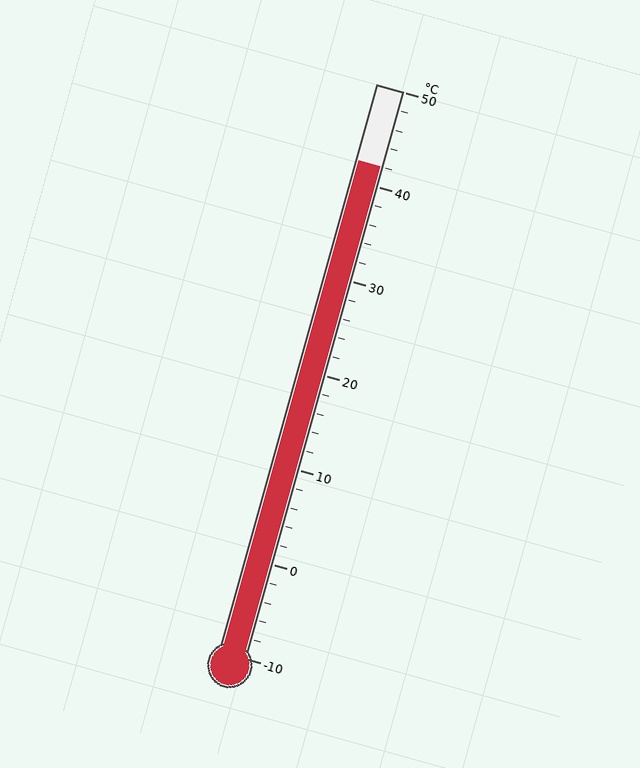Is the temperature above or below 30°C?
The temperature is above 30°C.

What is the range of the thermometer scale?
The thermometer scale ranges from -10°C to 50°C.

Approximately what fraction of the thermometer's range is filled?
The thermometer is filled to approximately 85% of its range.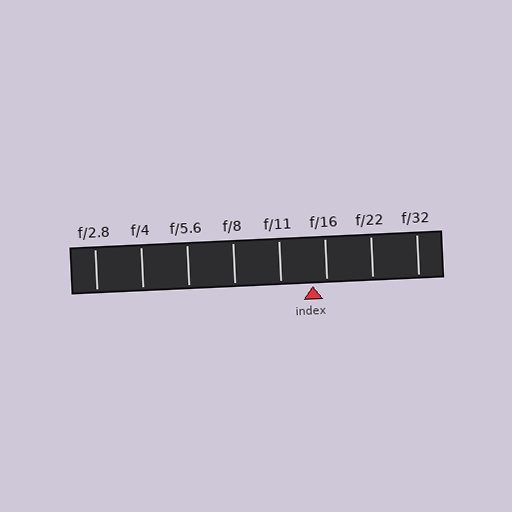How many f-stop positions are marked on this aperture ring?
There are 8 f-stop positions marked.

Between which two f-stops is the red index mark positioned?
The index mark is between f/11 and f/16.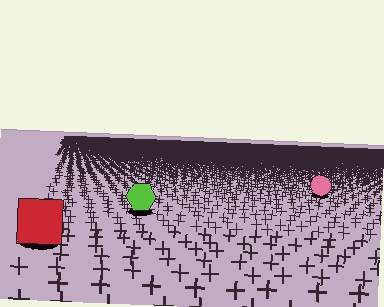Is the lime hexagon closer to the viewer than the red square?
No. The red square is closer — you can tell from the texture gradient: the ground texture is coarser near it.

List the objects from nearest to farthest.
From nearest to farthest: the red square, the lime hexagon, the pink circle.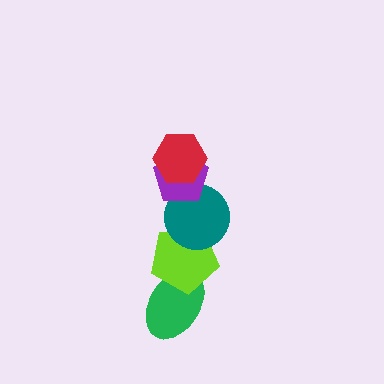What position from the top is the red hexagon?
The red hexagon is 1st from the top.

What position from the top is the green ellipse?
The green ellipse is 5th from the top.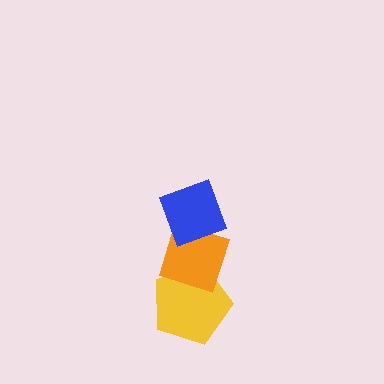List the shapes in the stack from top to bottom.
From top to bottom: the blue diamond, the orange diamond, the yellow pentagon.